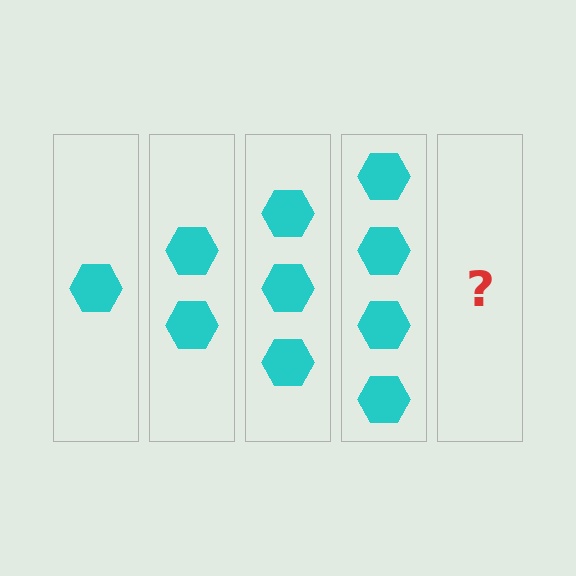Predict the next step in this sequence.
The next step is 5 hexagons.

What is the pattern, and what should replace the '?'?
The pattern is that each step adds one more hexagon. The '?' should be 5 hexagons.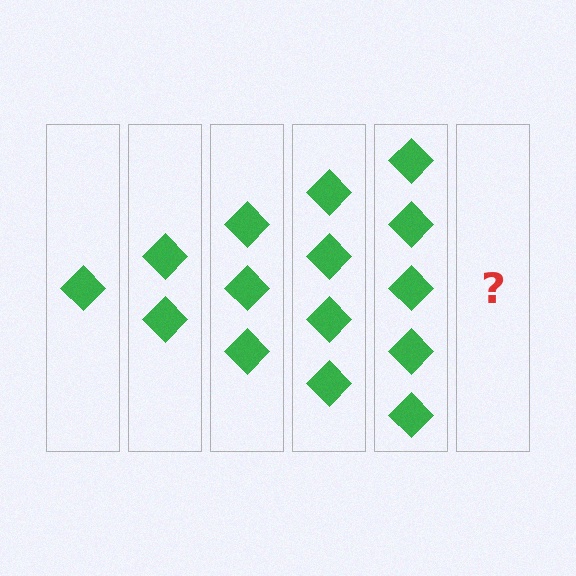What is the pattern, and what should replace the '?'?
The pattern is that each step adds one more diamond. The '?' should be 6 diamonds.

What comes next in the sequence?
The next element should be 6 diamonds.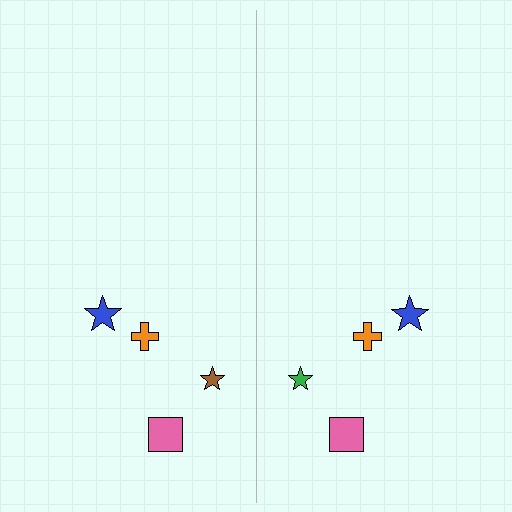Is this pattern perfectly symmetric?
No, the pattern is not perfectly symmetric. The green star on the right side breaks the symmetry — its mirror counterpart is brown.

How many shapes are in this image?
There are 8 shapes in this image.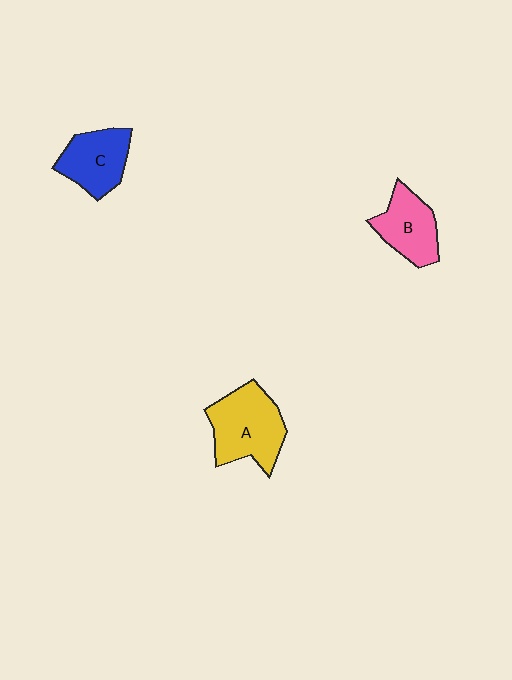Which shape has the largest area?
Shape A (yellow).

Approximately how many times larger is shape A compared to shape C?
Approximately 1.3 times.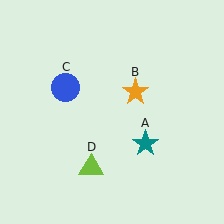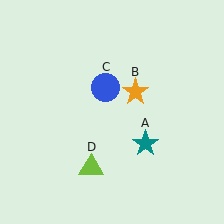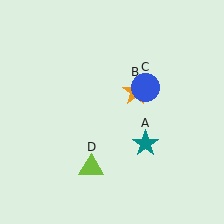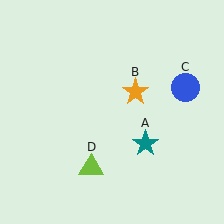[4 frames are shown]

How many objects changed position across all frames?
1 object changed position: blue circle (object C).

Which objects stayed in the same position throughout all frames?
Teal star (object A) and orange star (object B) and lime triangle (object D) remained stationary.